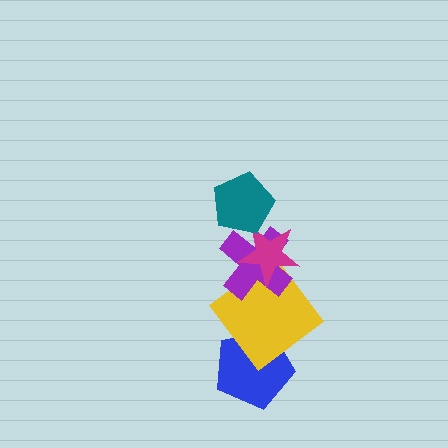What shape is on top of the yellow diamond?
The purple cross is on top of the yellow diamond.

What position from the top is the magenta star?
The magenta star is 2nd from the top.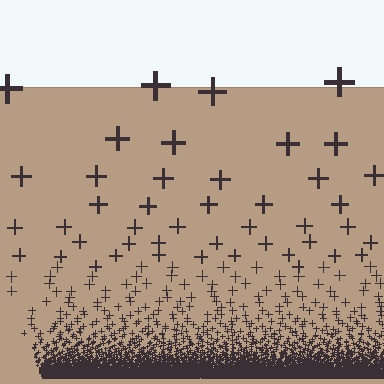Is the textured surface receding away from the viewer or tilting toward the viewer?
The surface appears to tilt toward the viewer. Texture elements get larger and sparser toward the top.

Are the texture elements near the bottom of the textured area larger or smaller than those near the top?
Smaller. The gradient is inverted — elements near the bottom are smaller and denser.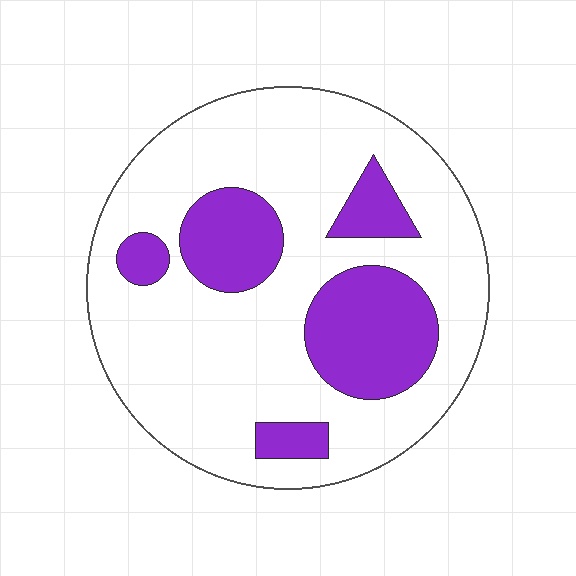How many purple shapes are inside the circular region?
5.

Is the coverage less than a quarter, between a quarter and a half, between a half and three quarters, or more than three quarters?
Between a quarter and a half.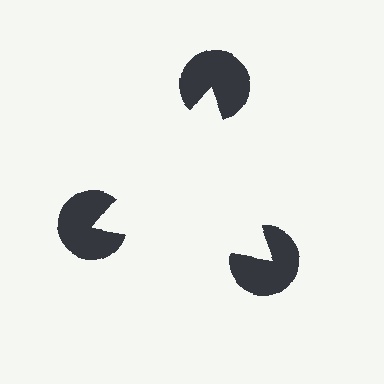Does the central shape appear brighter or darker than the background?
It typically appears slightly brighter than the background, even though no actual brightness change is drawn.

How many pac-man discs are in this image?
There are 3 — one at each vertex of the illusory triangle.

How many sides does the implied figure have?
3 sides.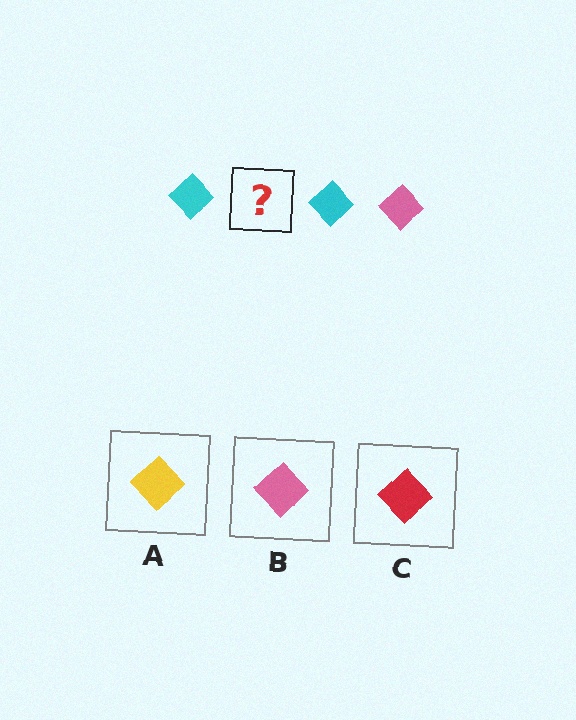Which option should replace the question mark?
Option B.